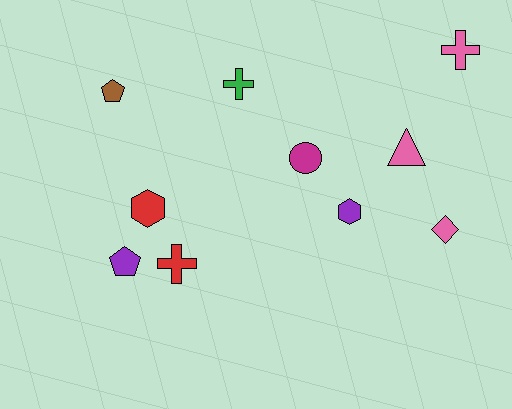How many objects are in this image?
There are 10 objects.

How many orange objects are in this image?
There are no orange objects.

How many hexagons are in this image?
There are 2 hexagons.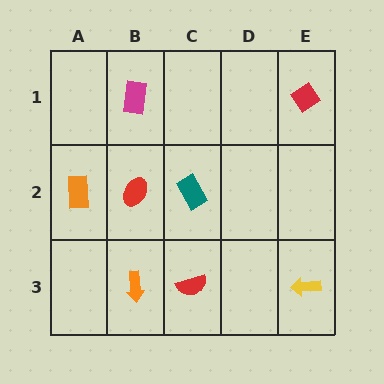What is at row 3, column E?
A yellow arrow.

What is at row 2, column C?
A teal rectangle.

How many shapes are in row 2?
3 shapes.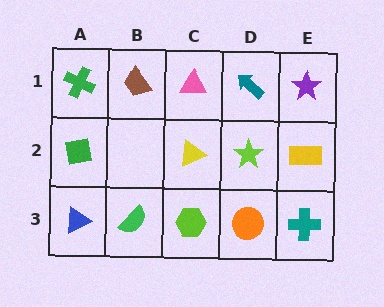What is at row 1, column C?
A pink triangle.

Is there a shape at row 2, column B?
No, that cell is empty.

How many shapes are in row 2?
4 shapes.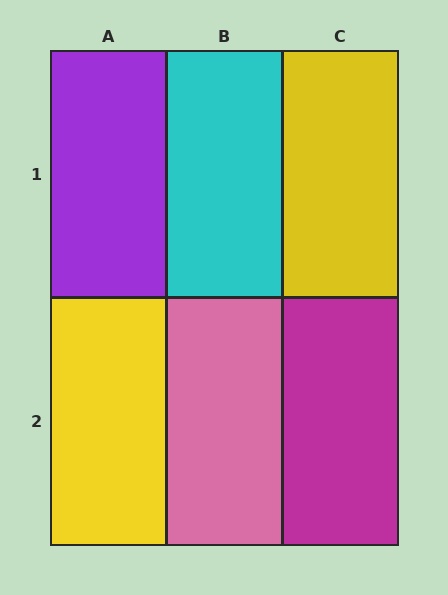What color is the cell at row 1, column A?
Purple.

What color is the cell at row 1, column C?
Yellow.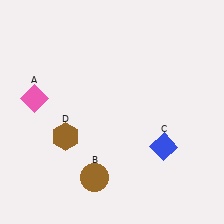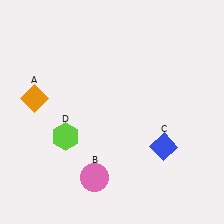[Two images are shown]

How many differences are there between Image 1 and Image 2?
There are 3 differences between the two images.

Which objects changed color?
A changed from pink to orange. B changed from brown to pink. D changed from brown to lime.